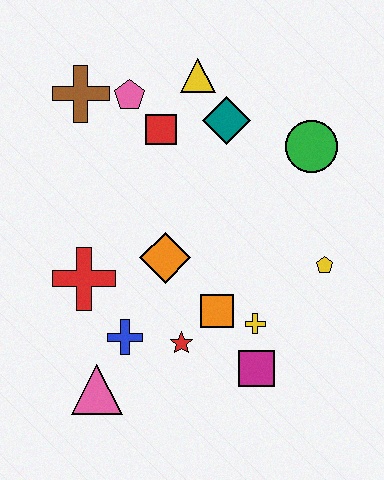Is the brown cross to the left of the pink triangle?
Yes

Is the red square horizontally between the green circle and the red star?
No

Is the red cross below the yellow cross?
No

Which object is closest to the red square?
The pink pentagon is closest to the red square.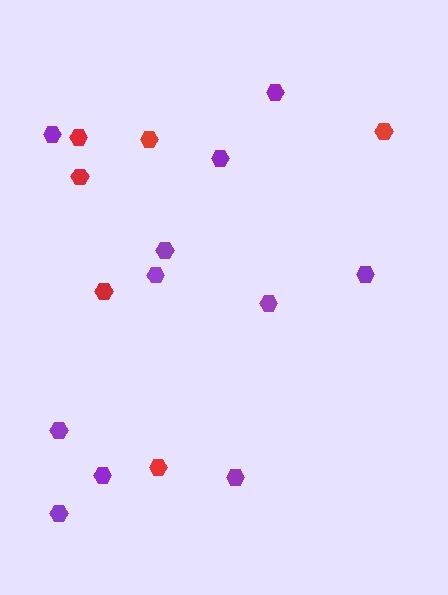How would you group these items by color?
There are 2 groups: one group of red hexagons (6) and one group of purple hexagons (11).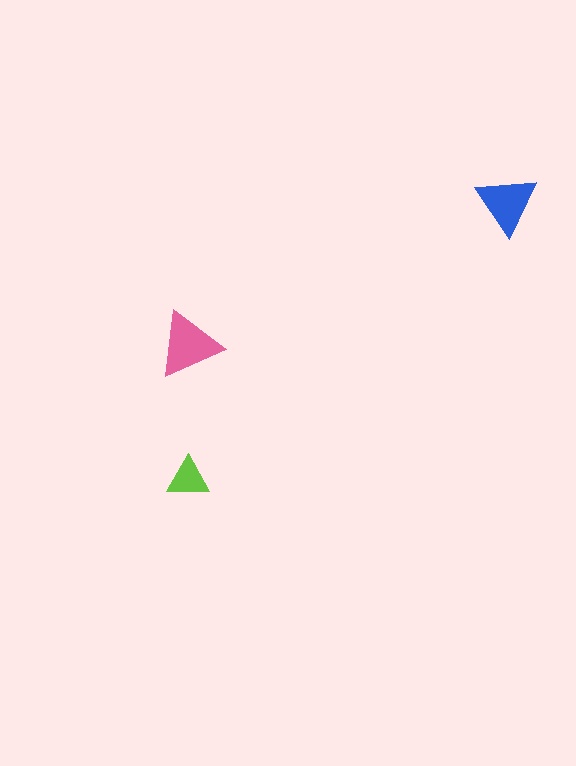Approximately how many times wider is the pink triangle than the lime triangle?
About 1.5 times wider.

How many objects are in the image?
There are 3 objects in the image.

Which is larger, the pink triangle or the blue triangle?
The pink one.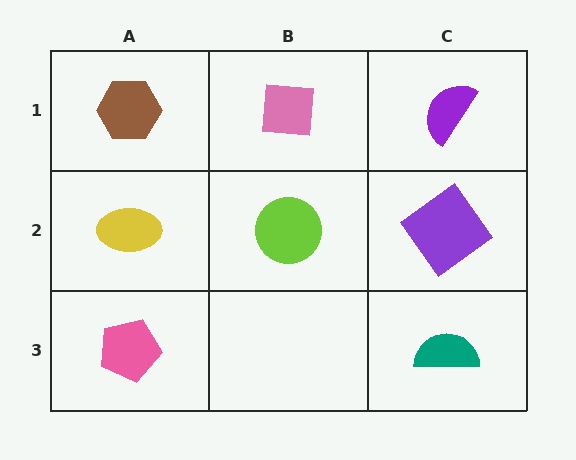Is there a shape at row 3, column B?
No, that cell is empty.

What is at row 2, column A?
A yellow ellipse.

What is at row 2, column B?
A lime circle.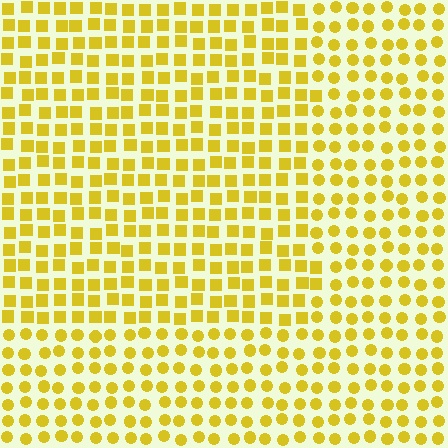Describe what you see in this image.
The image is filled with small yellow elements arranged in a uniform grid. A rectangle-shaped region contains squares, while the surrounding area contains circles. The boundary is defined purely by the change in element shape.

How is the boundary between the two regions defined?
The boundary is defined by a change in element shape: squares inside vs. circles outside. All elements share the same color and spacing.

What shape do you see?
I see a rectangle.